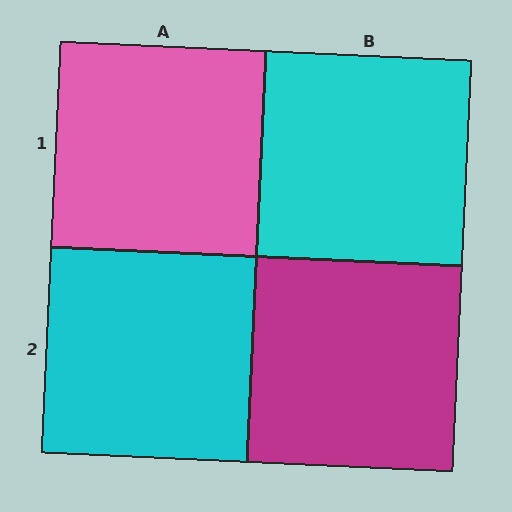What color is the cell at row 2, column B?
Magenta.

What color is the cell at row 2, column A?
Cyan.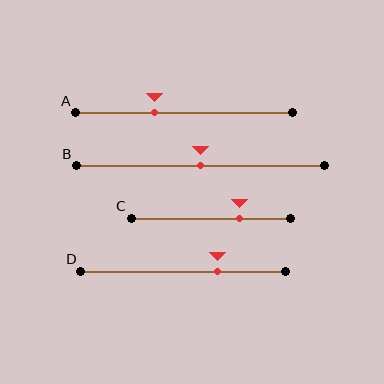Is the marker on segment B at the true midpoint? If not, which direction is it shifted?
Yes, the marker on segment B is at the true midpoint.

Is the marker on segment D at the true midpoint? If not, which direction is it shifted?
No, the marker on segment D is shifted to the right by about 17% of the segment length.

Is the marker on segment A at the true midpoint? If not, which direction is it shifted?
No, the marker on segment A is shifted to the left by about 13% of the segment length.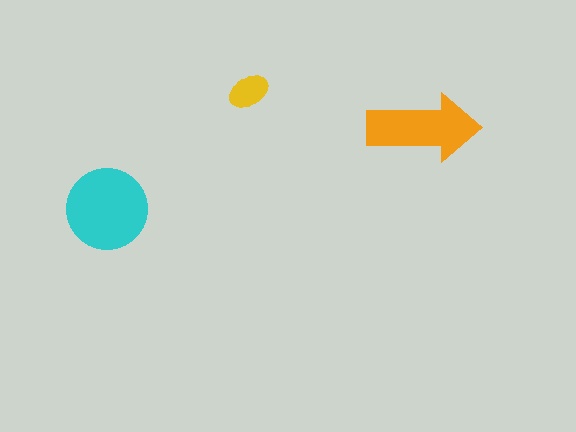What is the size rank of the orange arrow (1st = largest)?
2nd.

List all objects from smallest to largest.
The yellow ellipse, the orange arrow, the cyan circle.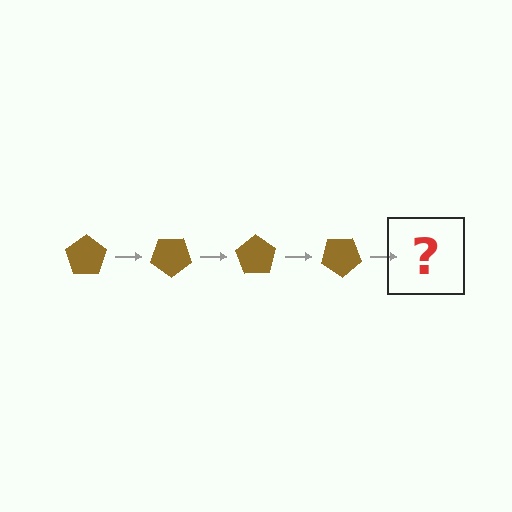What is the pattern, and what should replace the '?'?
The pattern is that the pentagon rotates 35 degrees each step. The '?' should be a brown pentagon rotated 140 degrees.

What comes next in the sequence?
The next element should be a brown pentagon rotated 140 degrees.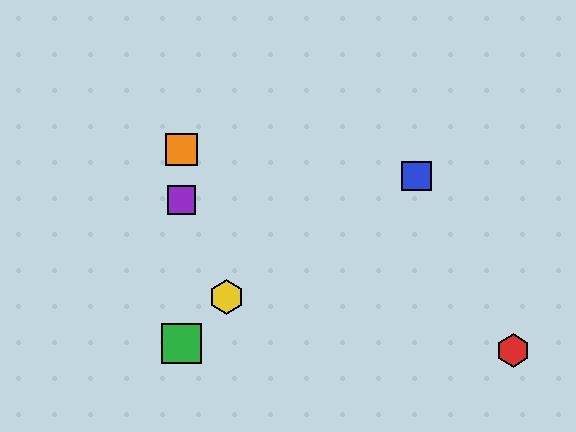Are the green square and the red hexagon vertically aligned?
No, the green square is at x≈182 and the red hexagon is at x≈513.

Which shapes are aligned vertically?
The green square, the purple square, the orange square are aligned vertically.